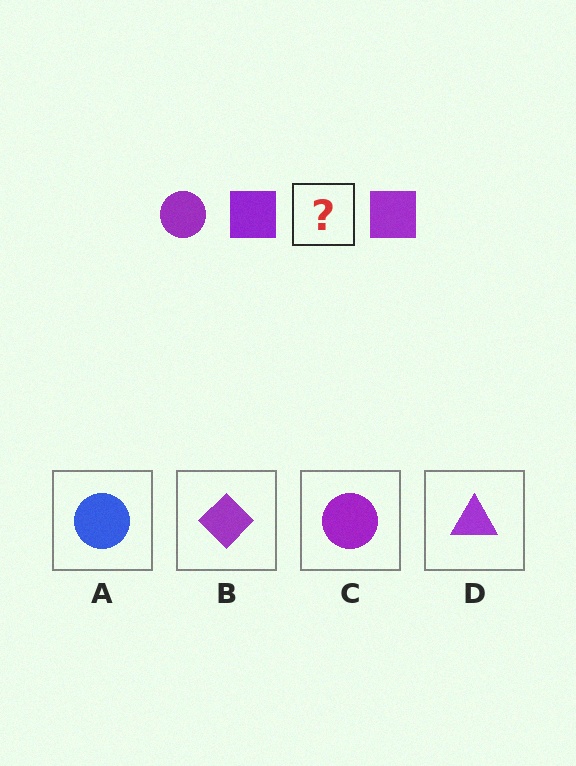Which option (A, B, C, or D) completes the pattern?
C.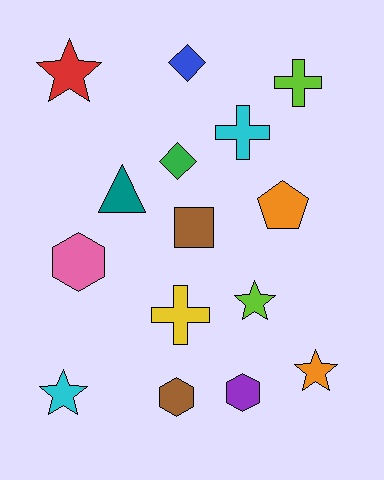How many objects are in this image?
There are 15 objects.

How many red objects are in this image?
There is 1 red object.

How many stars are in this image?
There are 4 stars.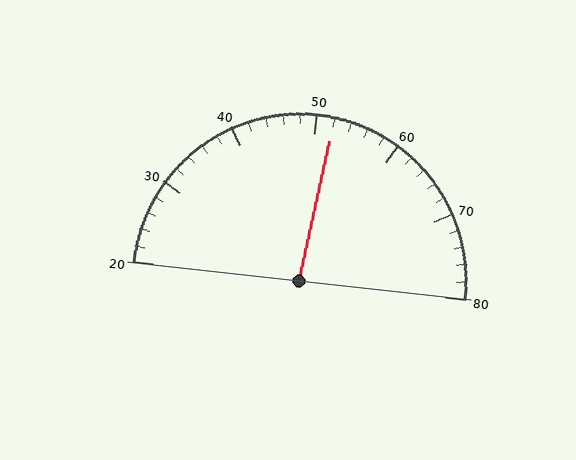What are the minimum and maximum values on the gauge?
The gauge ranges from 20 to 80.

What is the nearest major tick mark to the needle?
The nearest major tick mark is 50.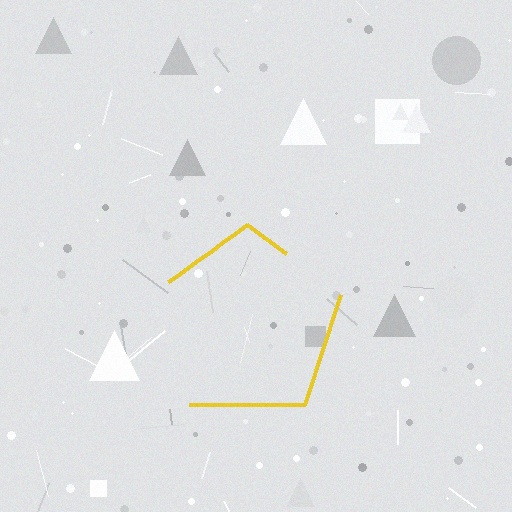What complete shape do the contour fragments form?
The contour fragments form a pentagon.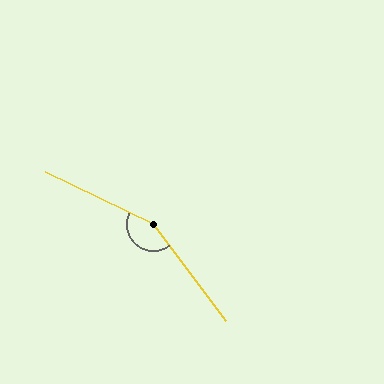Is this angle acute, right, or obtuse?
It is obtuse.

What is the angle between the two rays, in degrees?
Approximately 153 degrees.